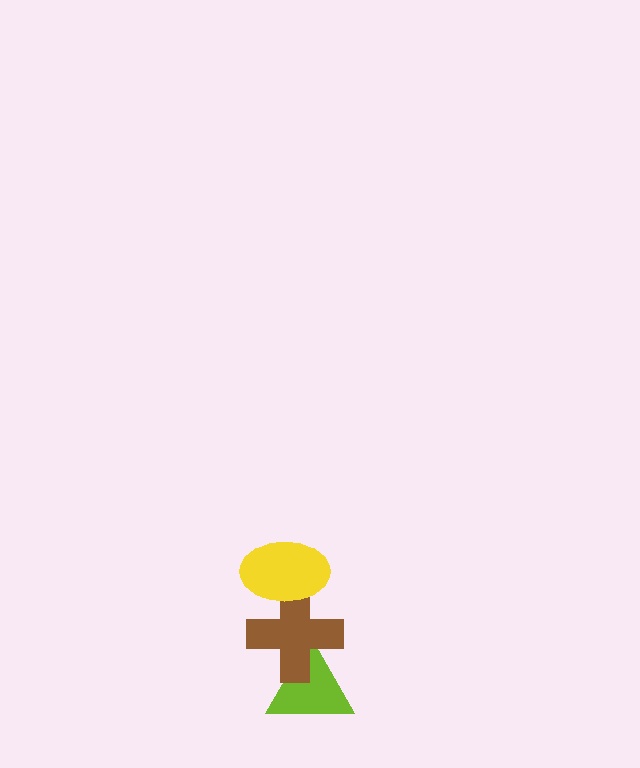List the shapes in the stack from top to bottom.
From top to bottom: the yellow ellipse, the brown cross, the lime triangle.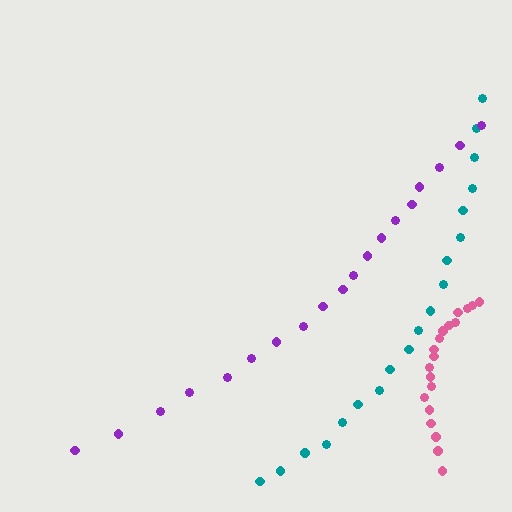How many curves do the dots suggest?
There are 3 distinct paths.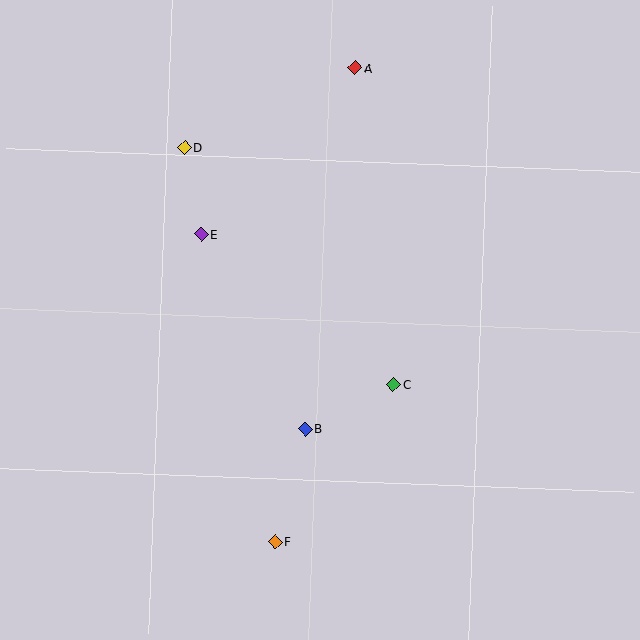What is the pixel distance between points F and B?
The distance between F and B is 117 pixels.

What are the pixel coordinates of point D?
Point D is at (185, 147).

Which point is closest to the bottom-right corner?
Point C is closest to the bottom-right corner.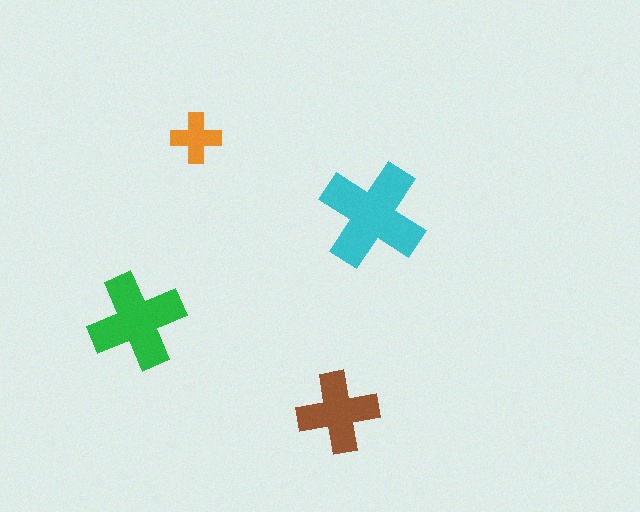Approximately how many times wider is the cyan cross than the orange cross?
About 2 times wider.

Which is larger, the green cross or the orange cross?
The green one.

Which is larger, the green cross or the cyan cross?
The cyan one.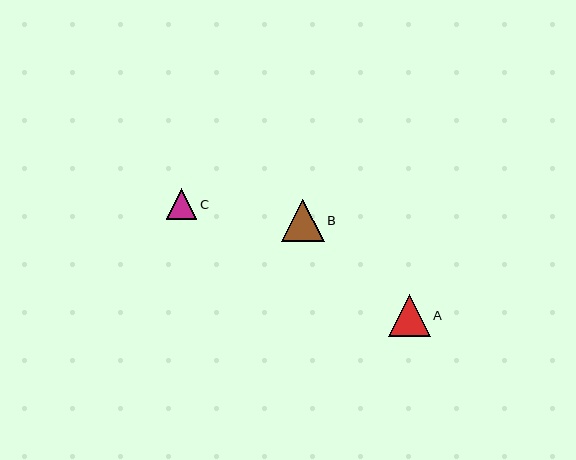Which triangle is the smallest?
Triangle C is the smallest with a size of approximately 31 pixels.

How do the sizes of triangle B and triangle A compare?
Triangle B and triangle A are approximately the same size.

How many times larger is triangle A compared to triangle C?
Triangle A is approximately 1.4 times the size of triangle C.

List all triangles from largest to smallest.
From largest to smallest: B, A, C.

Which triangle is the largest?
Triangle B is the largest with a size of approximately 43 pixels.